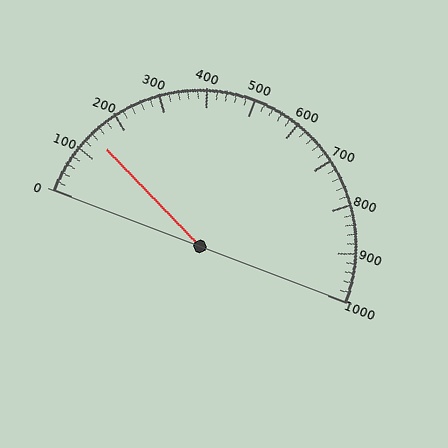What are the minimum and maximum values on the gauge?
The gauge ranges from 0 to 1000.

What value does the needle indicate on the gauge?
The needle indicates approximately 140.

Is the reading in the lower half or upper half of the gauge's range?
The reading is in the lower half of the range (0 to 1000).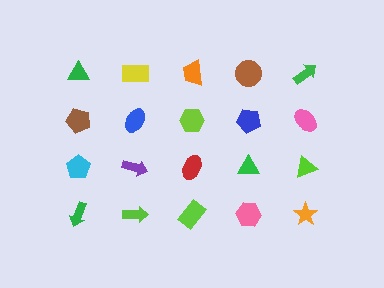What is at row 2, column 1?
A brown pentagon.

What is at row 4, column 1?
A green arrow.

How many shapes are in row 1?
5 shapes.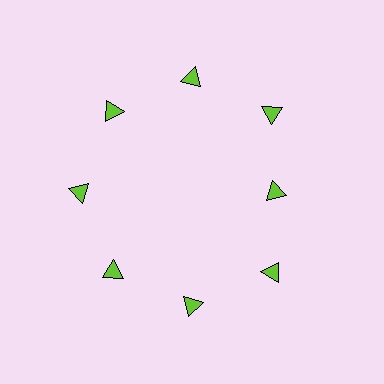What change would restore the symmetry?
The symmetry would be restored by moving it outward, back onto the ring so that all 8 triangles sit at equal angles and equal distance from the center.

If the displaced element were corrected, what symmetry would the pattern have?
It would have 8-fold rotational symmetry — the pattern would map onto itself every 45 degrees.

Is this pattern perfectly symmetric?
No. The 8 lime triangles are arranged in a ring, but one element near the 3 o'clock position is pulled inward toward the center, breaking the 8-fold rotational symmetry.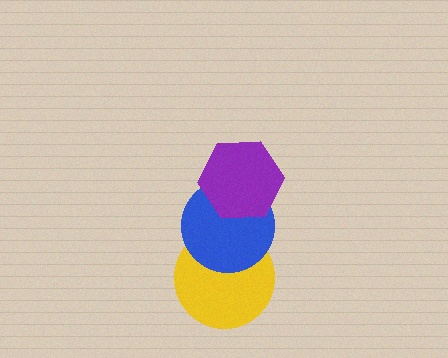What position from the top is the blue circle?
The blue circle is 2nd from the top.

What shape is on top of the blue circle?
The purple hexagon is on top of the blue circle.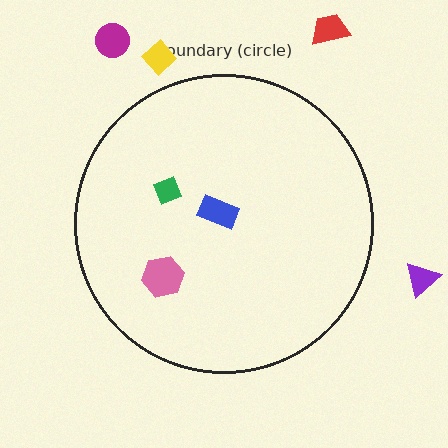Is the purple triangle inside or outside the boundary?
Outside.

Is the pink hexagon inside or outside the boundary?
Inside.